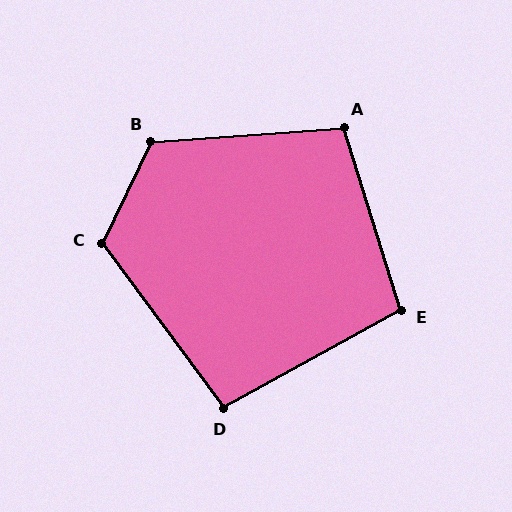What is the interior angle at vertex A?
Approximately 103 degrees (obtuse).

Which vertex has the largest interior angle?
B, at approximately 120 degrees.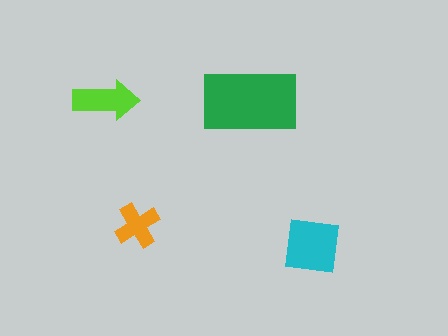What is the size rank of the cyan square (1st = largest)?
2nd.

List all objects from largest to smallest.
The green rectangle, the cyan square, the lime arrow, the orange cross.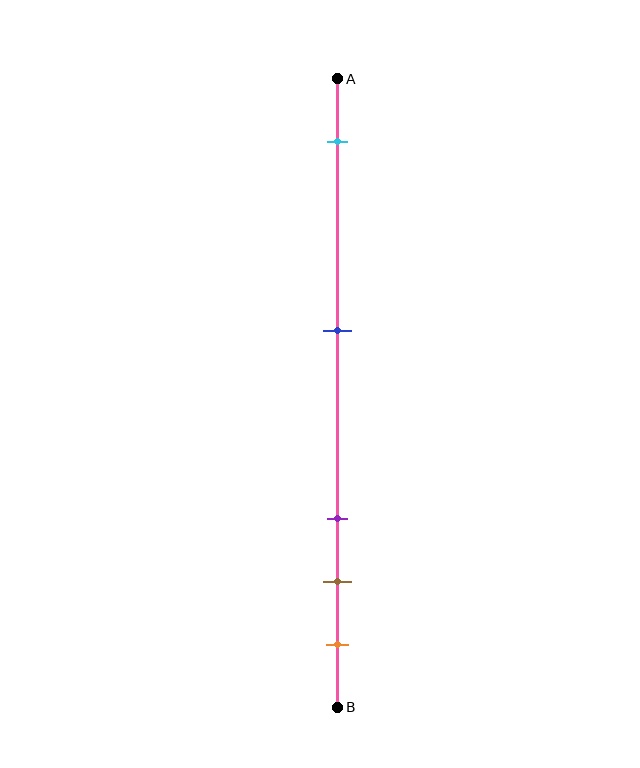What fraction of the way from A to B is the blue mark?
The blue mark is approximately 40% (0.4) of the way from A to B.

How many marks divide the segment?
There are 5 marks dividing the segment.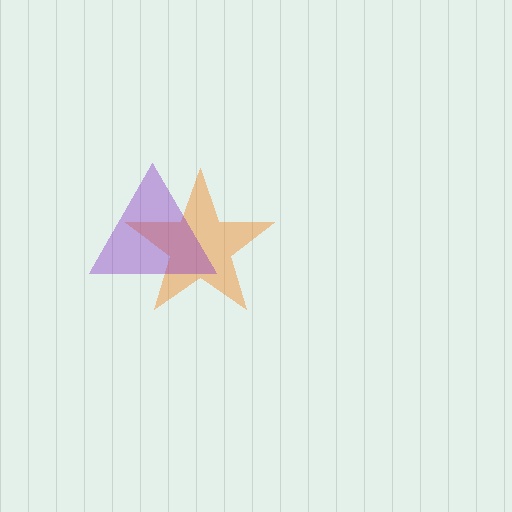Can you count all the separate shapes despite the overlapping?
Yes, there are 2 separate shapes.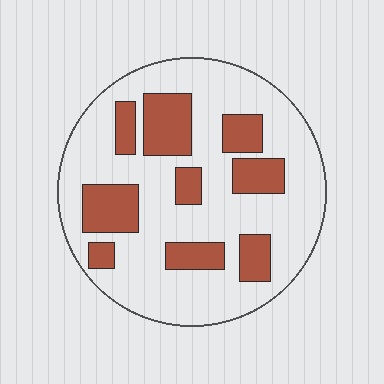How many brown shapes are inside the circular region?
9.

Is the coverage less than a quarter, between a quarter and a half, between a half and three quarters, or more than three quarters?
Between a quarter and a half.